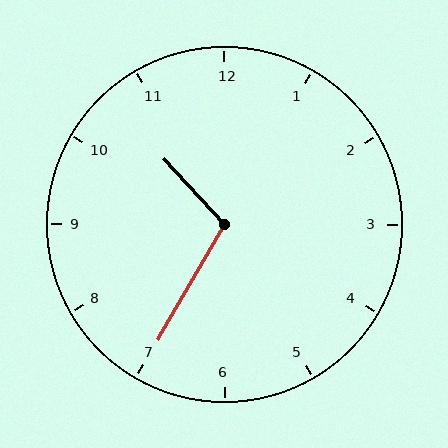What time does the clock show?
10:35.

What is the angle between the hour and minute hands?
Approximately 108 degrees.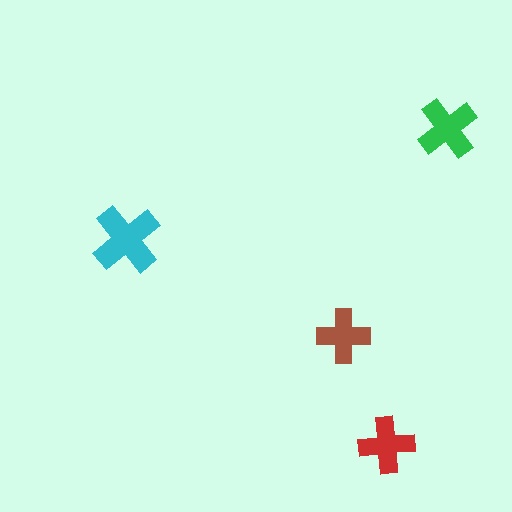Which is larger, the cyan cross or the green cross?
The cyan one.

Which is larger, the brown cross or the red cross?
The red one.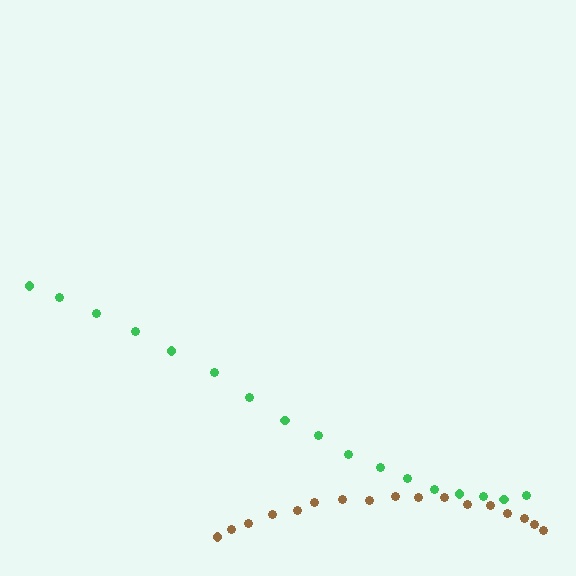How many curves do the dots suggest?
There are 2 distinct paths.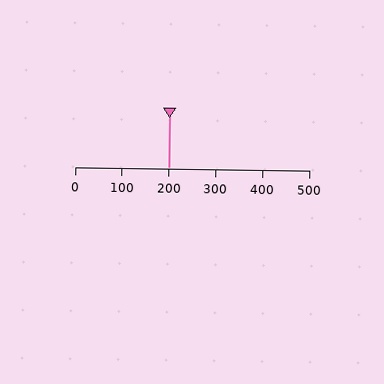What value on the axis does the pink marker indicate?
The marker indicates approximately 200.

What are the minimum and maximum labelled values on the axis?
The axis runs from 0 to 500.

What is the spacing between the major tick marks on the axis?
The major ticks are spaced 100 apart.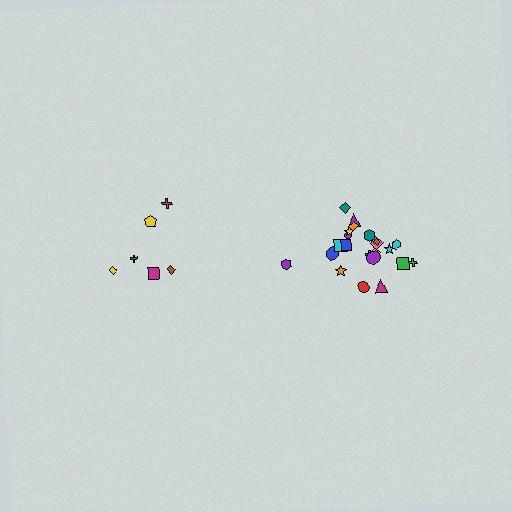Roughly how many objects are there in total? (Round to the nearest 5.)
Roughly 30 objects in total.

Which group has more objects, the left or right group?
The right group.